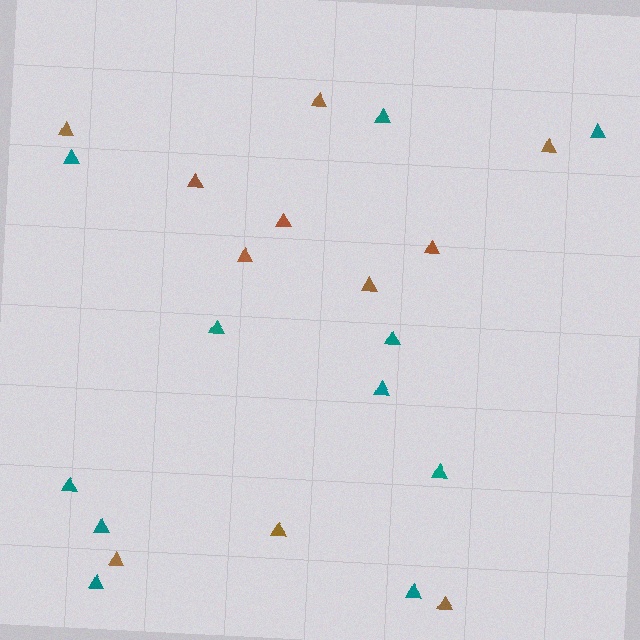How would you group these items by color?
There are 2 groups: one group of brown triangles (11) and one group of teal triangles (11).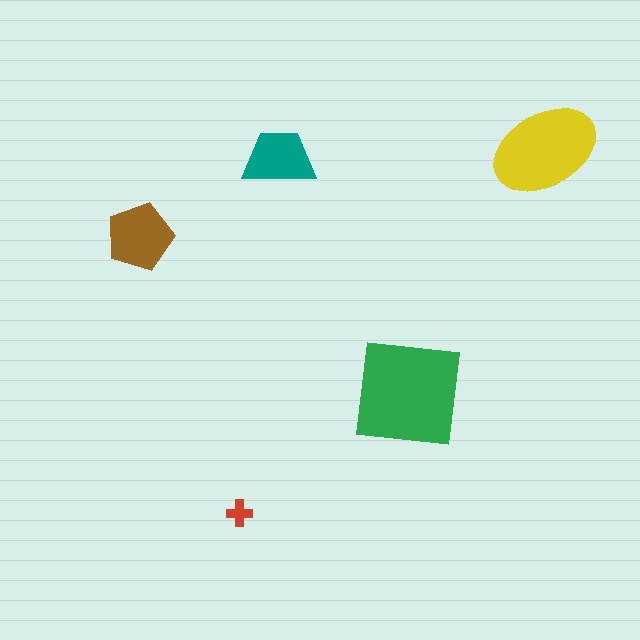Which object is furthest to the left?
The brown pentagon is leftmost.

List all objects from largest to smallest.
The green square, the yellow ellipse, the brown pentagon, the teal trapezoid, the red cross.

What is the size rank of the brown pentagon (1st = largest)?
3rd.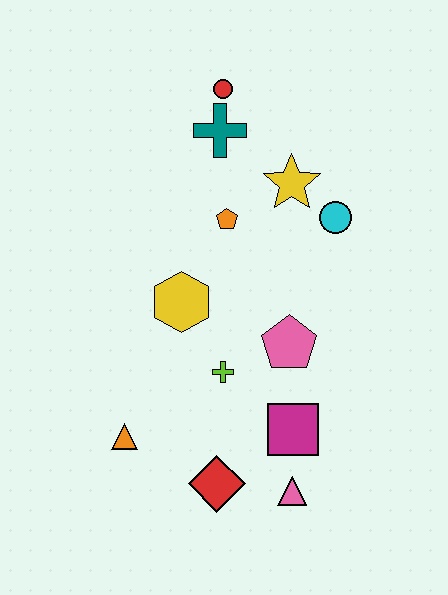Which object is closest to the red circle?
The teal cross is closest to the red circle.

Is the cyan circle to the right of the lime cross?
Yes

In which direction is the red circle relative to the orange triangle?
The red circle is above the orange triangle.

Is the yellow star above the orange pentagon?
Yes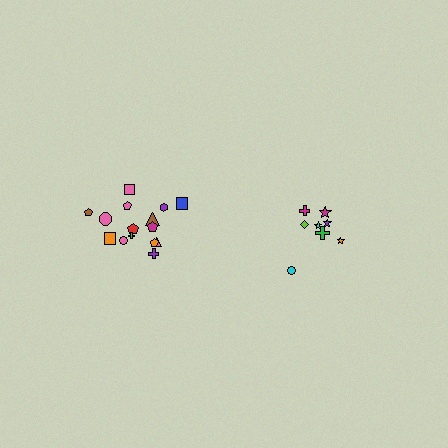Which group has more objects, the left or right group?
The left group.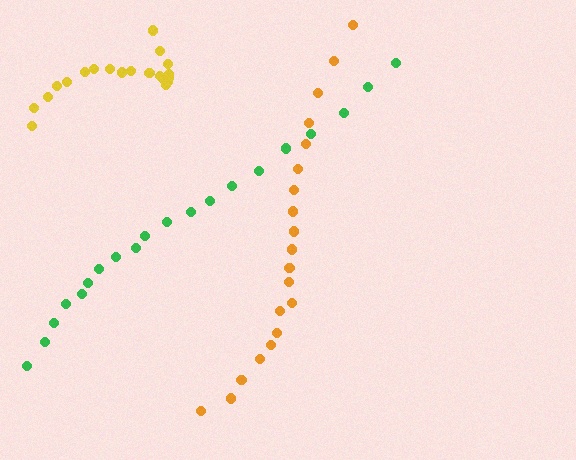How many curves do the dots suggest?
There are 3 distinct paths.